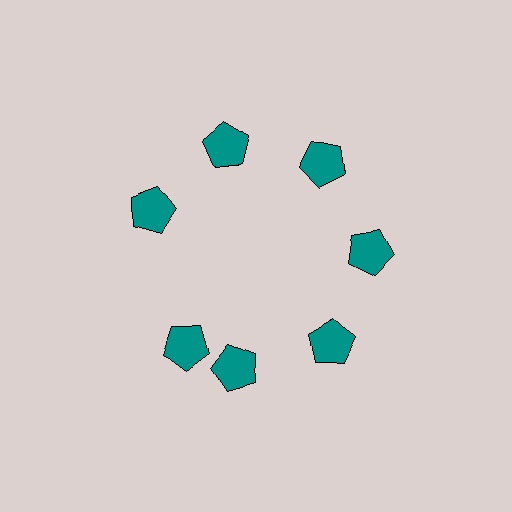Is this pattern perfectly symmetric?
No. The 7 teal pentagons are arranged in a ring, but one element near the 8 o'clock position is rotated out of alignment along the ring, breaking the 7-fold rotational symmetry.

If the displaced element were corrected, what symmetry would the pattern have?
It would have 7-fold rotational symmetry — the pattern would map onto itself every 51 degrees.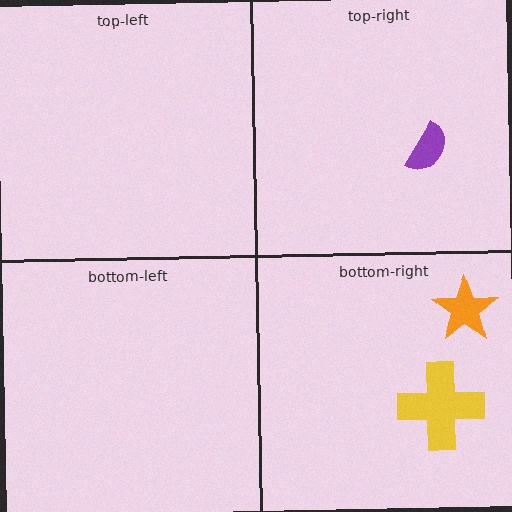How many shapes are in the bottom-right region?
2.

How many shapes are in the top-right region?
1.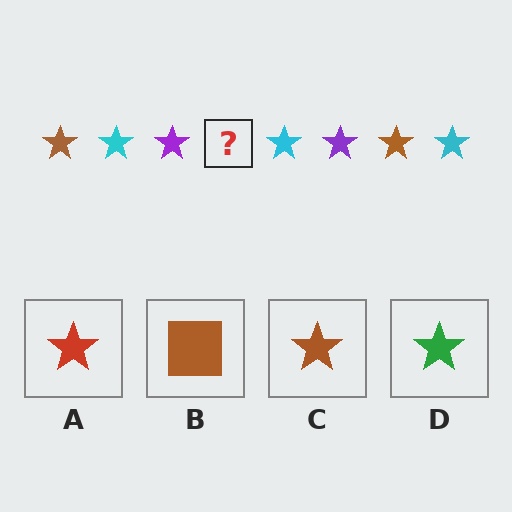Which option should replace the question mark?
Option C.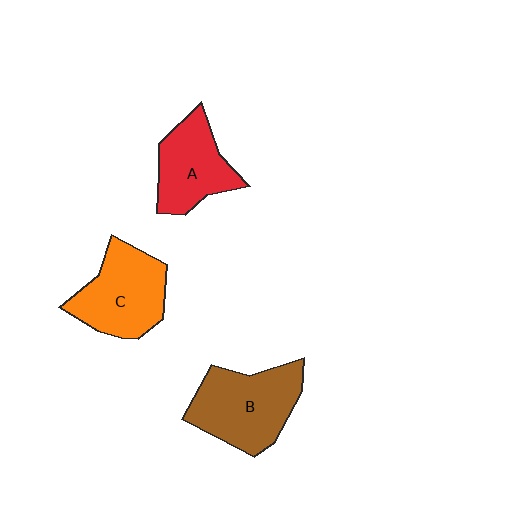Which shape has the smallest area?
Shape A (red).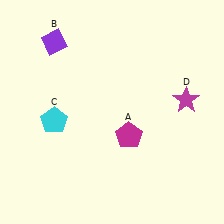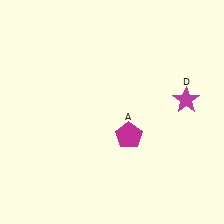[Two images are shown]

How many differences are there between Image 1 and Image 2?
There are 2 differences between the two images.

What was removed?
The cyan pentagon (C), the purple diamond (B) were removed in Image 2.